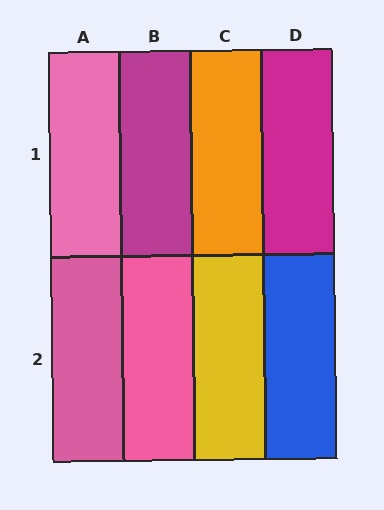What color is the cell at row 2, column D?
Blue.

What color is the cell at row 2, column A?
Pink.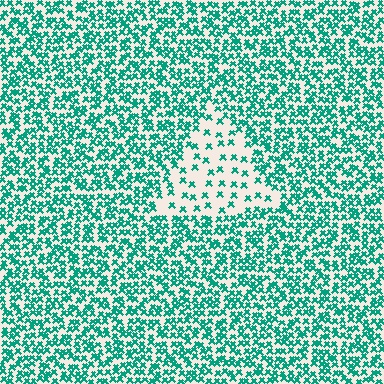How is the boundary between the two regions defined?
The boundary is defined by a change in element density (approximately 2.9x ratio). All elements are the same color, size, and shape.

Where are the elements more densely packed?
The elements are more densely packed outside the triangle boundary.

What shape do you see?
I see a triangle.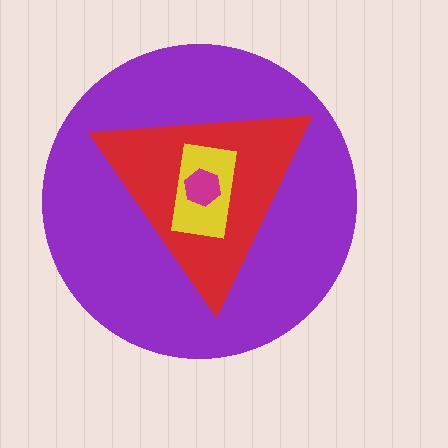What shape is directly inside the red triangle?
The yellow rectangle.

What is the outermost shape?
The purple circle.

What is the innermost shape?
The magenta hexagon.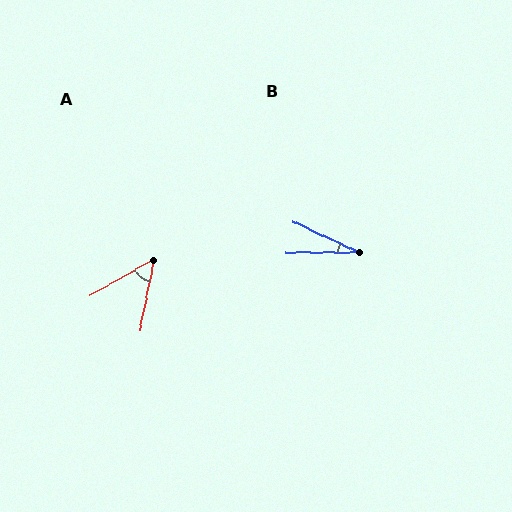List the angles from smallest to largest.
B (25°), A (49°).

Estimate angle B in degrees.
Approximately 25 degrees.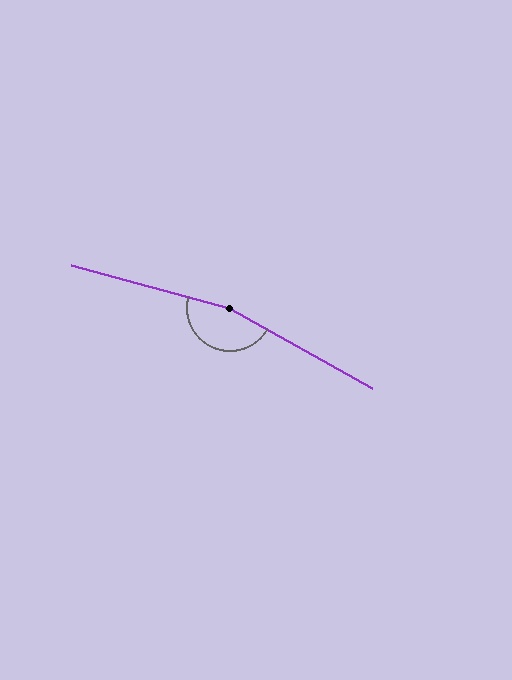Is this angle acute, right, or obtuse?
It is obtuse.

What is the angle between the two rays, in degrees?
Approximately 166 degrees.